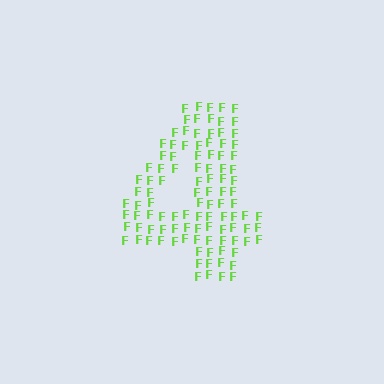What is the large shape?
The large shape is the digit 4.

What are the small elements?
The small elements are letter F's.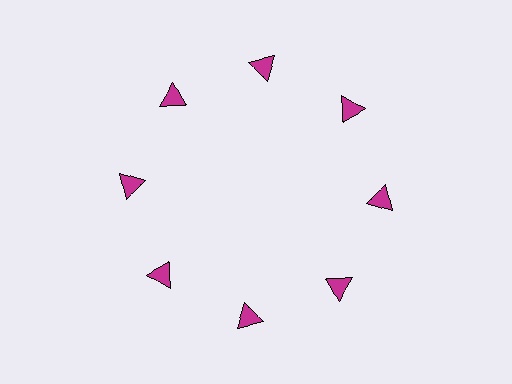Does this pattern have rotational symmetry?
Yes, this pattern has 8-fold rotational symmetry. It looks the same after rotating 45 degrees around the center.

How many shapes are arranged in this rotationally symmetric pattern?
There are 8 shapes, arranged in 8 groups of 1.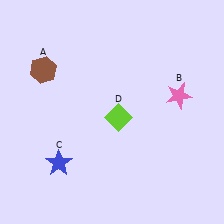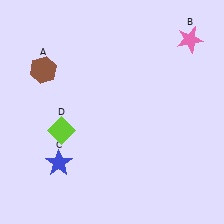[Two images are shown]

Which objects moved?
The objects that moved are: the pink star (B), the lime diamond (D).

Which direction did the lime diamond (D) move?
The lime diamond (D) moved left.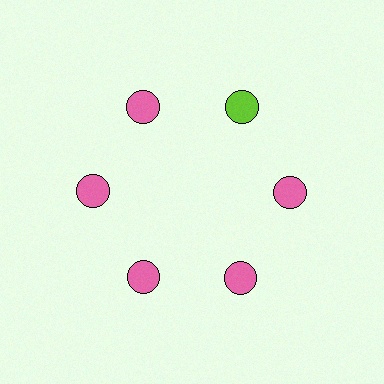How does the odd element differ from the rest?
It has a different color: lime instead of pink.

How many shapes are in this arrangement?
There are 6 shapes arranged in a ring pattern.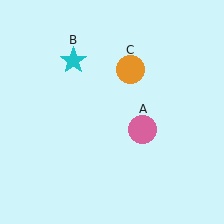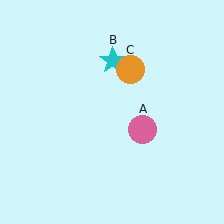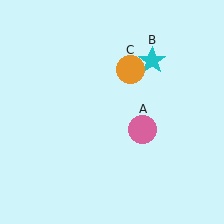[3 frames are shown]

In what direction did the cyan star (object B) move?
The cyan star (object B) moved right.